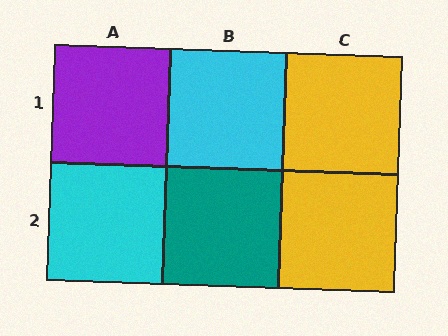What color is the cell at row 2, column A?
Cyan.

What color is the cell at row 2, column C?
Yellow.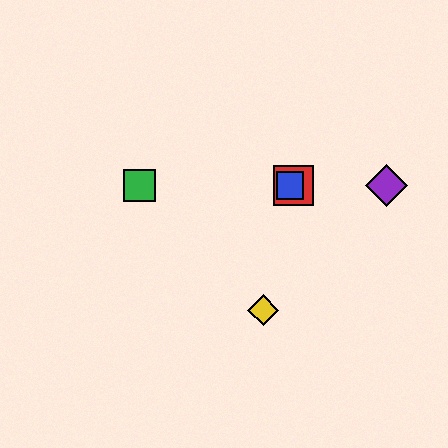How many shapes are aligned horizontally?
4 shapes (the red square, the blue square, the green square, the purple diamond) are aligned horizontally.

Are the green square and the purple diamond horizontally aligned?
Yes, both are at y≈185.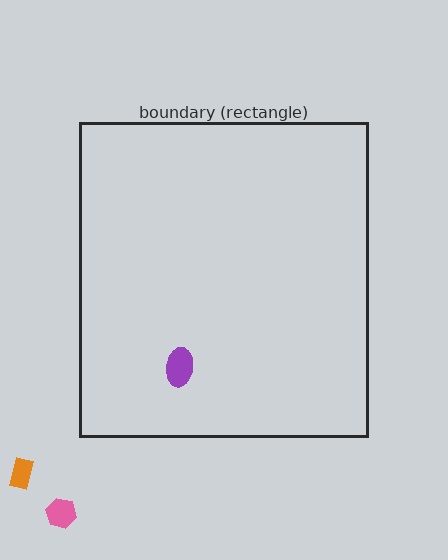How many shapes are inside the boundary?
1 inside, 2 outside.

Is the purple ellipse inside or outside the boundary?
Inside.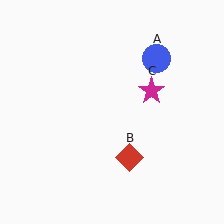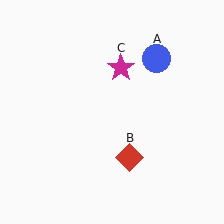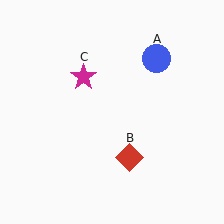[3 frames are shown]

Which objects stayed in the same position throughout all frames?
Blue circle (object A) and red diamond (object B) remained stationary.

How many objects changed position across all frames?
1 object changed position: magenta star (object C).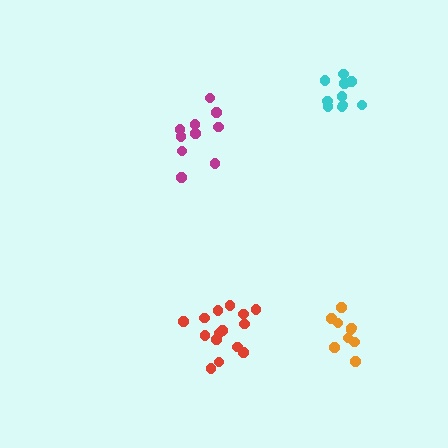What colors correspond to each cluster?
The clusters are colored: orange, magenta, cyan, red.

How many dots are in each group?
Group 1: 9 dots, Group 2: 10 dots, Group 3: 10 dots, Group 4: 15 dots (44 total).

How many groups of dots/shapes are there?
There are 4 groups.